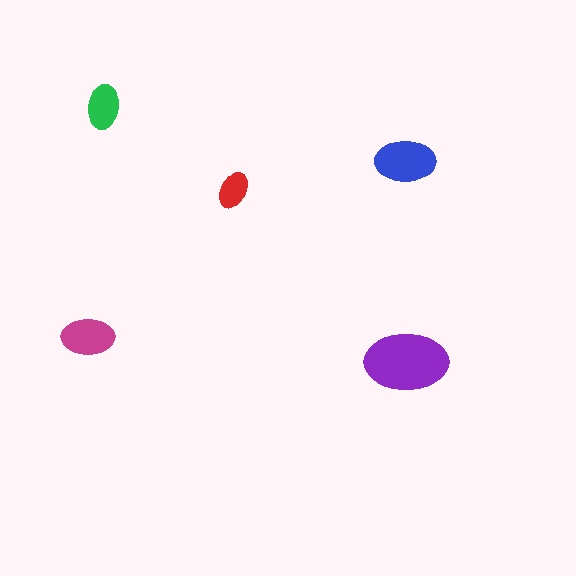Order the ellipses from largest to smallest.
the purple one, the blue one, the magenta one, the green one, the red one.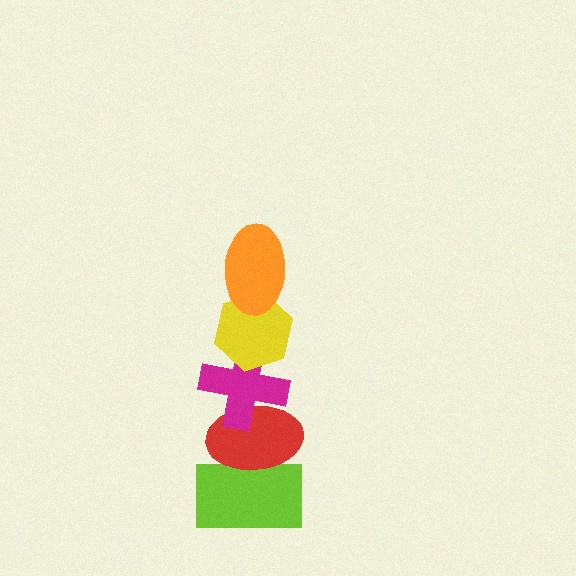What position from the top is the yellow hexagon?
The yellow hexagon is 2nd from the top.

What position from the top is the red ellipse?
The red ellipse is 4th from the top.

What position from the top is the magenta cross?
The magenta cross is 3rd from the top.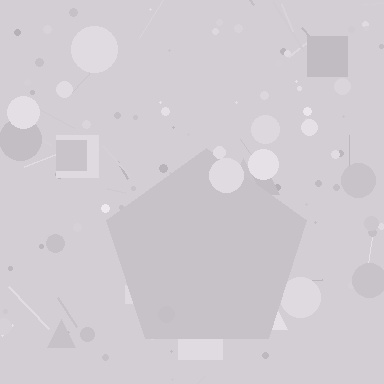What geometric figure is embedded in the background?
A pentagon is embedded in the background.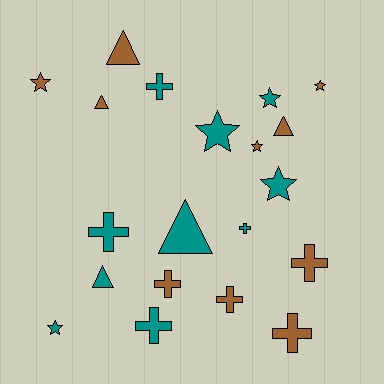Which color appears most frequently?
Teal, with 10 objects.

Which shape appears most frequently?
Cross, with 8 objects.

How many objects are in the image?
There are 20 objects.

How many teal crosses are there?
There are 4 teal crosses.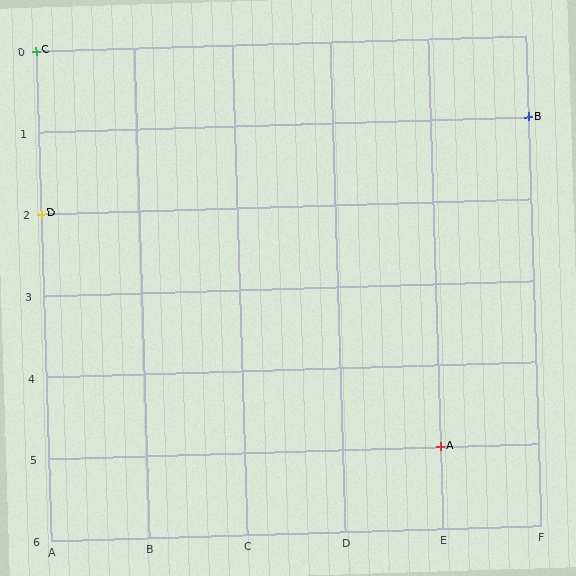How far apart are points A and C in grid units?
Points A and C are 4 columns and 5 rows apart (about 6.4 grid units diagonally).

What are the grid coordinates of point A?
Point A is at grid coordinates (E, 5).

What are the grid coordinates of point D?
Point D is at grid coordinates (A, 2).